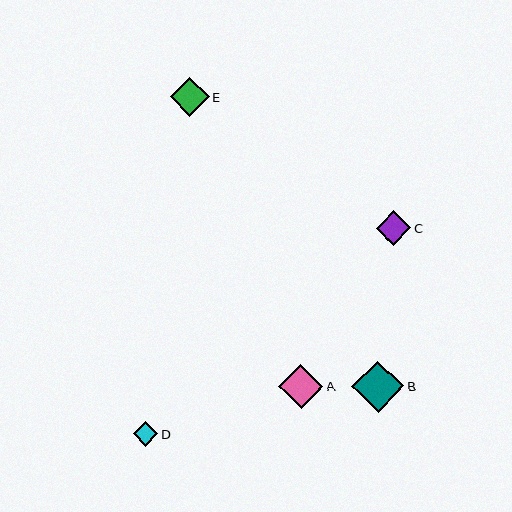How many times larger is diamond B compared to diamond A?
Diamond B is approximately 1.2 times the size of diamond A.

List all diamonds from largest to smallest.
From largest to smallest: B, A, E, C, D.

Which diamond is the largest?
Diamond B is the largest with a size of approximately 52 pixels.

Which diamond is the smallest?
Diamond D is the smallest with a size of approximately 25 pixels.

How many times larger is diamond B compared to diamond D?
Diamond B is approximately 2.1 times the size of diamond D.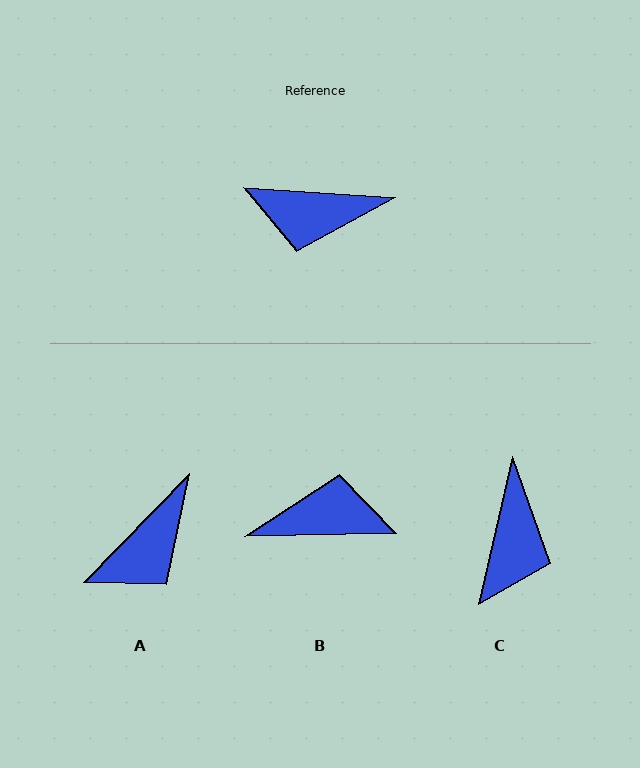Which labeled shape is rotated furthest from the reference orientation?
B, about 175 degrees away.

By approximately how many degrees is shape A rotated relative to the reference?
Approximately 50 degrees counter-clockwise.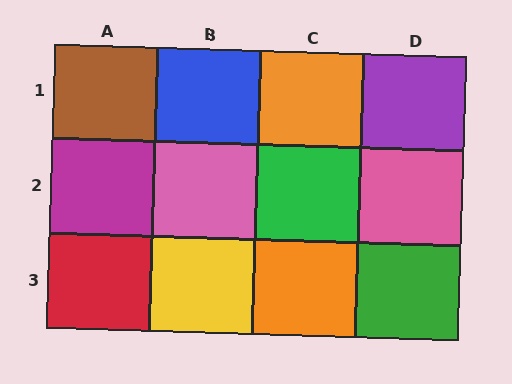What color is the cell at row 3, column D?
Green.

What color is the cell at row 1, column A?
Brown.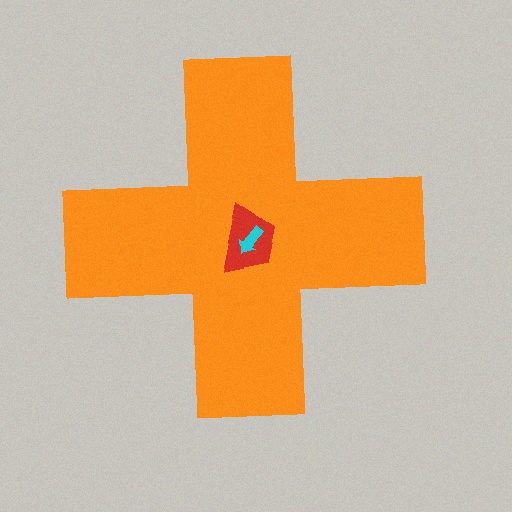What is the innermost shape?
The cyan arrow.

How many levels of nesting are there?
3.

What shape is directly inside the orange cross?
The red trapezoid.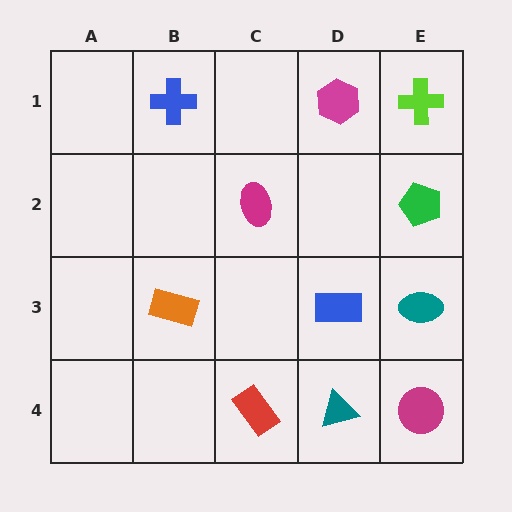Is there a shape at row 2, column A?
No, that cell is empty.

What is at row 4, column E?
A magenta circle.